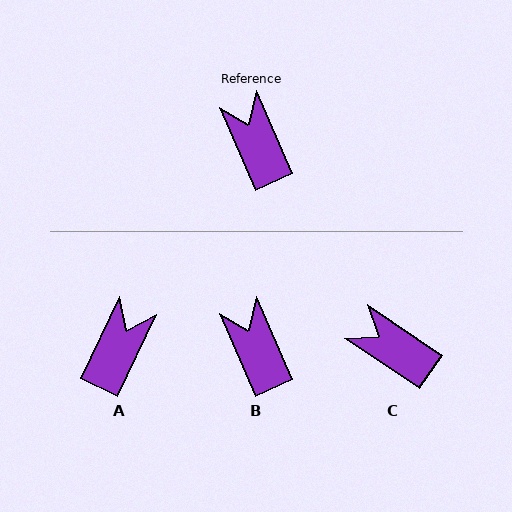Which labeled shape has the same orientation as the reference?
B.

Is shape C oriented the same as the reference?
No, it is off by about 32 degrees.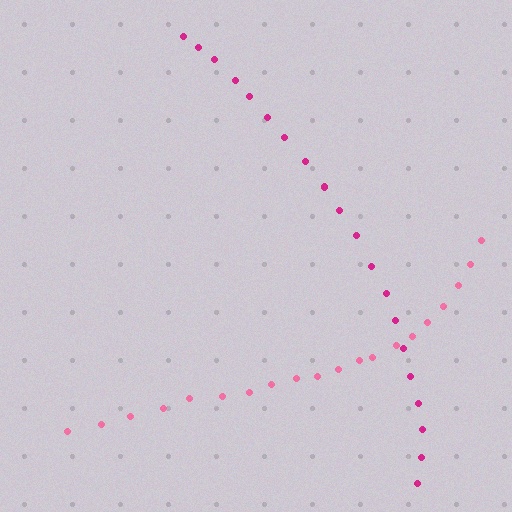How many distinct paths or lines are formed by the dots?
There are 2 distinct paths.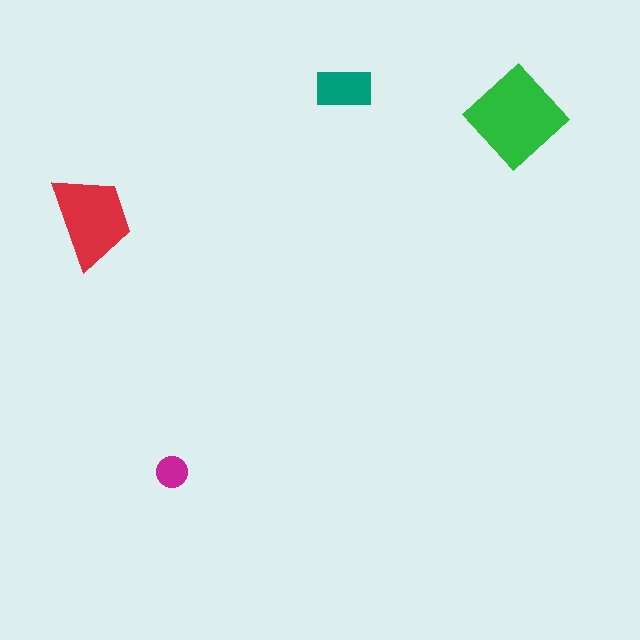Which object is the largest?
The green diamond.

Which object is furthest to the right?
The green diamond is rightmost.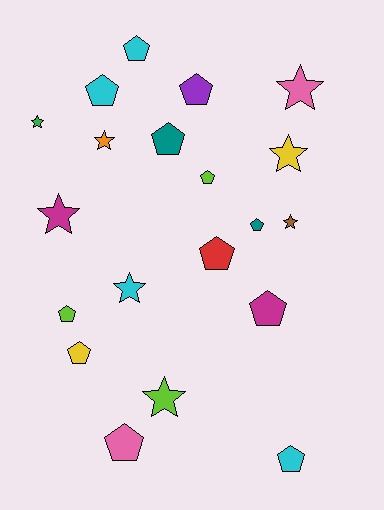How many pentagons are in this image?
There are 12 pentagons.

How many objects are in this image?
There are 20 objects.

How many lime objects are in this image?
There are 3 lime objects.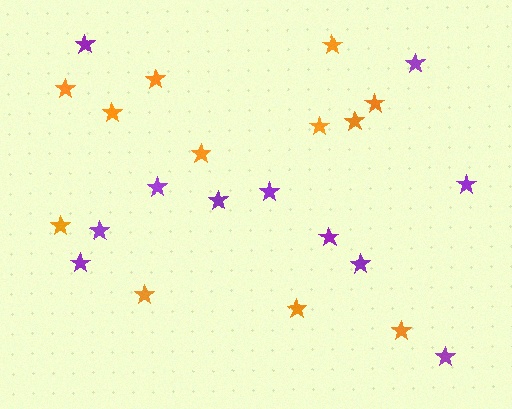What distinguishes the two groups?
There are 2 groups: one group of purple stars (11) and one group of orange stars (12).